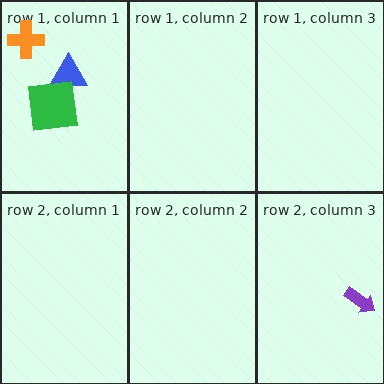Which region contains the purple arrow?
The row 2, column 3 region.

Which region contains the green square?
The row 1, column 1 region.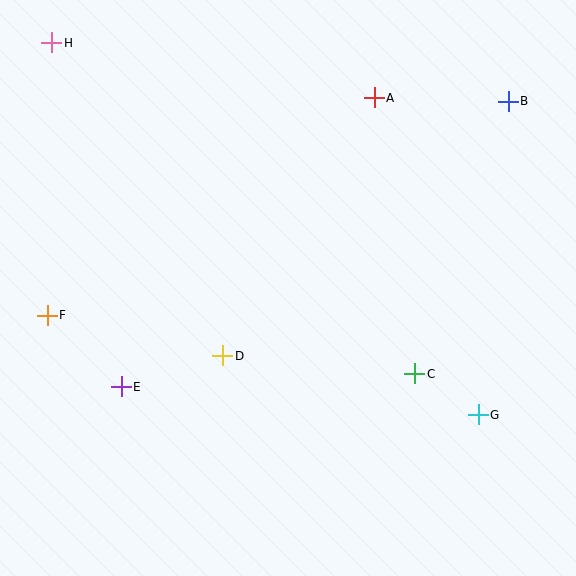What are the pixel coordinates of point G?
Point G is at (478, 415).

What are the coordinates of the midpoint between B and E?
The midpoint between B and E is at (315, 244).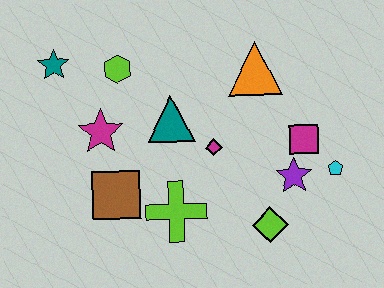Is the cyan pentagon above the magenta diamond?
No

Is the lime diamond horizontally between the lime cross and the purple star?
Yes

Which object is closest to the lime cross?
The brown square is closest to the lime cross.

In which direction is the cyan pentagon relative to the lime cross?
The cyan pentagon is to the right of the lime cross.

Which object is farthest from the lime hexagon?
The cyan pentagon is farthest from the lime hexagon.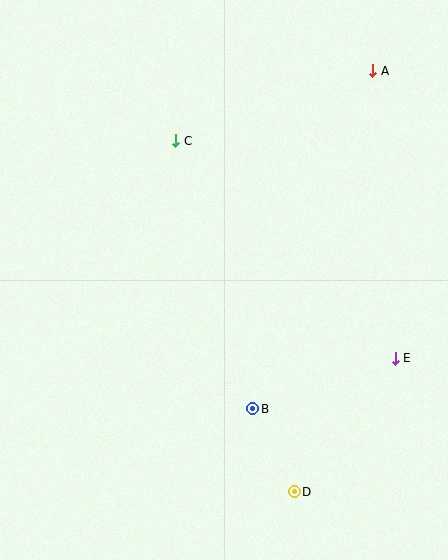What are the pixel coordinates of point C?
Point C is at (176, 141).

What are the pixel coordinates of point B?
Point B is at (253, 409).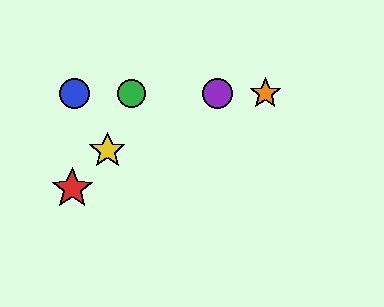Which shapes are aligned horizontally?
The blue circle, the green circle, the purple circle, the orange star are aligned horizontally.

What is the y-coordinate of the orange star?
The orange star is at y≈93.